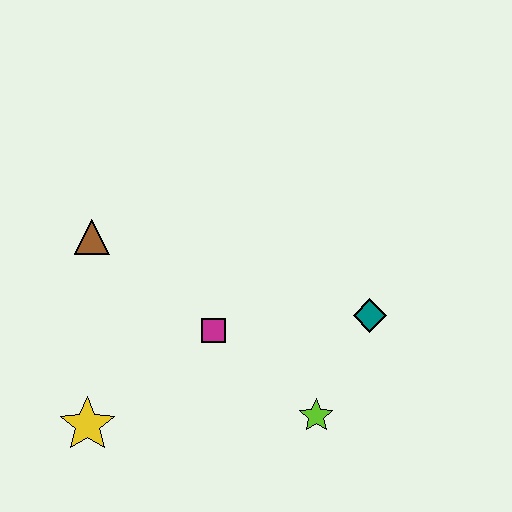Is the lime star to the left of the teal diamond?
Yes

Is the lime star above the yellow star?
Yes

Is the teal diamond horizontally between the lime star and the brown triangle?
No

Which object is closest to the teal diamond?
The lime star is closest to the teal diamond.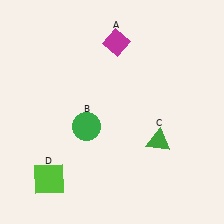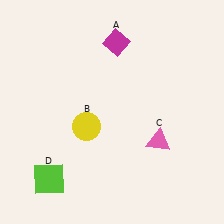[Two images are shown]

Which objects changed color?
B changed from green to yellow. C changed from green to pink.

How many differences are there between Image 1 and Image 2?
There are 2 differences between the two images.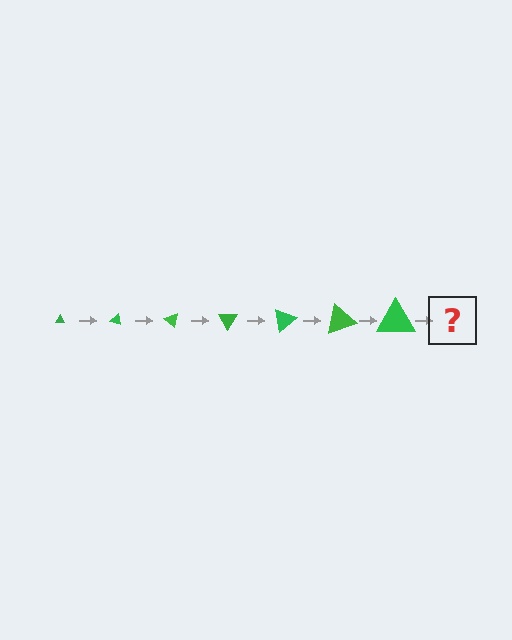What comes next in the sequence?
The next element should be a triangle, larger than the previous one and rotated 140 degrees from the start.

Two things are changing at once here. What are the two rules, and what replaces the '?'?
The two rules are that the triangle grows larger each step and it rotates 20 degrees each step. The '?' should be a triangle, larger than the previous one and rotated 140 degrees from the start.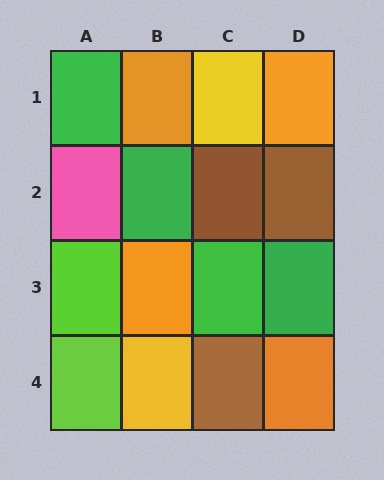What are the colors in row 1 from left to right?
Green, orange, yellow, orange.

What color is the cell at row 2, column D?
Brown.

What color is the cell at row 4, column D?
Orange.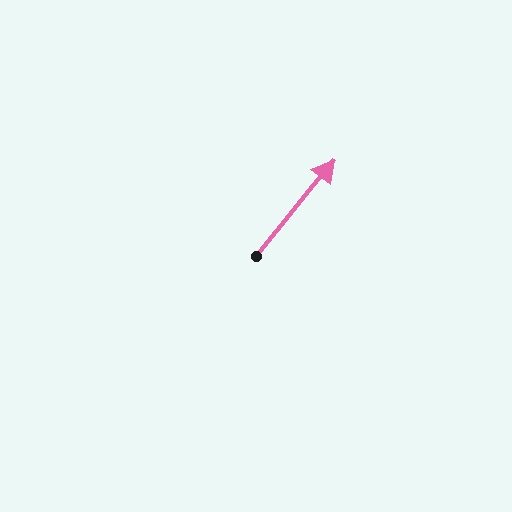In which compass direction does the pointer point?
Northeast.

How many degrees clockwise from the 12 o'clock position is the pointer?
Approximately 39 degrees.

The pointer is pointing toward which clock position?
Roughly 1 o'clock.